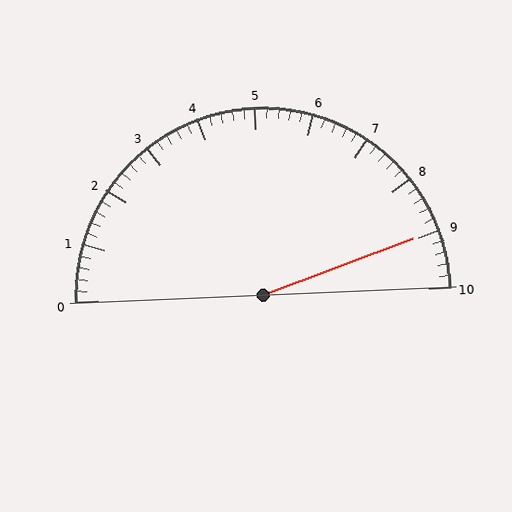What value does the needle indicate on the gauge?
The needle indicates approximately 9.0.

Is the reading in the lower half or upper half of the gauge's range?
The reading is in the upper half of the range (0 to 10).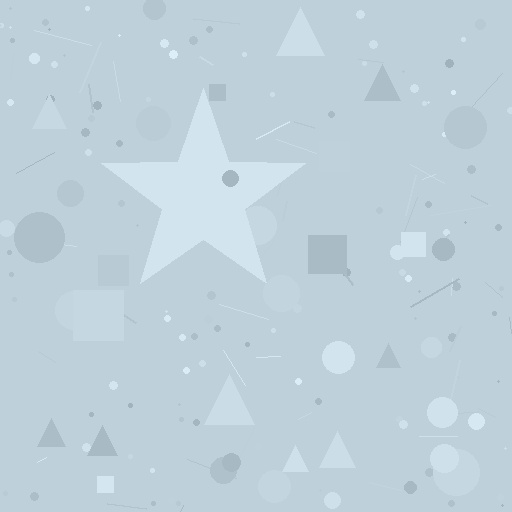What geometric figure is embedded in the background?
A star is embedded in the background.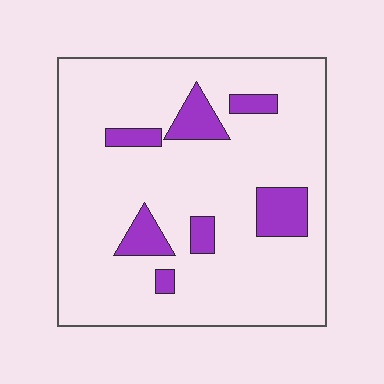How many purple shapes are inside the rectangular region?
7.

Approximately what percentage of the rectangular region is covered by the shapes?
Approximately 15%.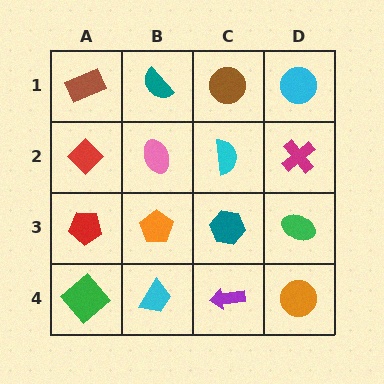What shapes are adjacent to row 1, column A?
A red diamond (row 2, column A), a teal semicircle (row 1, column B).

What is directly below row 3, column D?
An orange circle.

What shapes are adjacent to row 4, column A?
A red pentagon (row 3, column A), a cyan trapezoid (row 4, column B).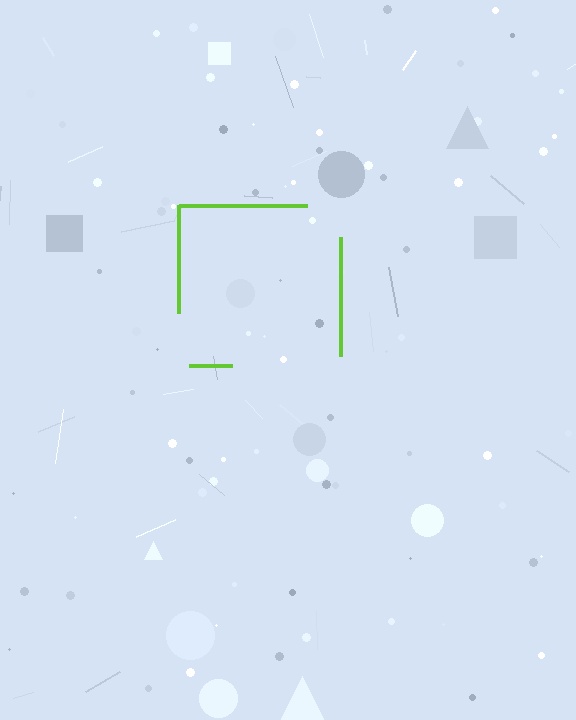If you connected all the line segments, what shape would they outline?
They would outline a square.